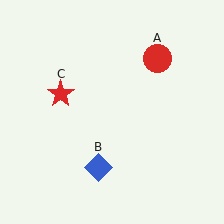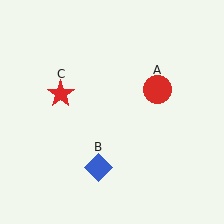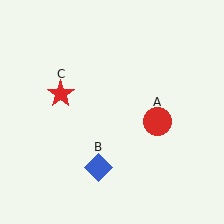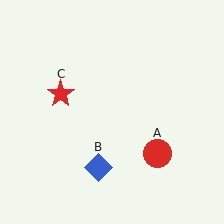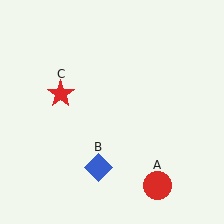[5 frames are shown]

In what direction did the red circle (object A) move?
The red circle (object A) moved down.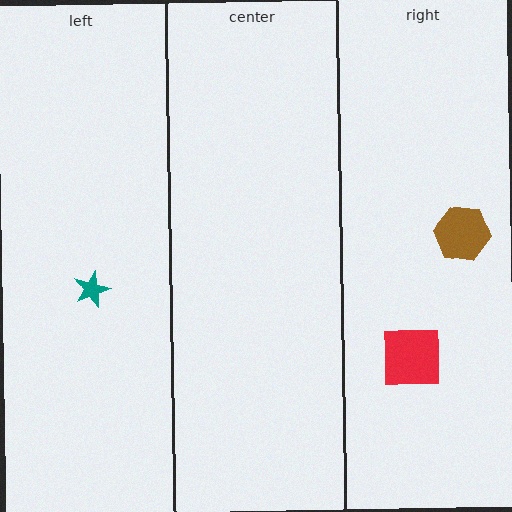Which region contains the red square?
The right region.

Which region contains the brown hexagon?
The right region.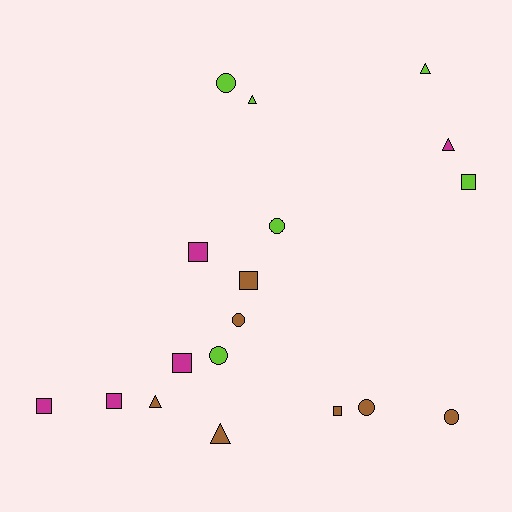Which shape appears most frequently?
Square, with 7 objects.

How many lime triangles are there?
There are 2 lime triangles.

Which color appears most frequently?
Brown, with 7 objects.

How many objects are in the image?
There are 18 objects.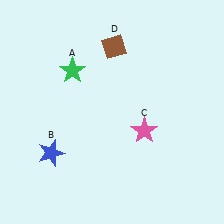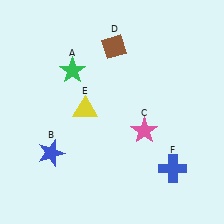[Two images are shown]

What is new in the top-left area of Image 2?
A yellow triangle (E) was added in the top-left area of Image 2.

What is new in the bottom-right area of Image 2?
A blue cross (F) was added in the bottom-right area of Image 2.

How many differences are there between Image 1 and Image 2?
There are 2 differences between the two images.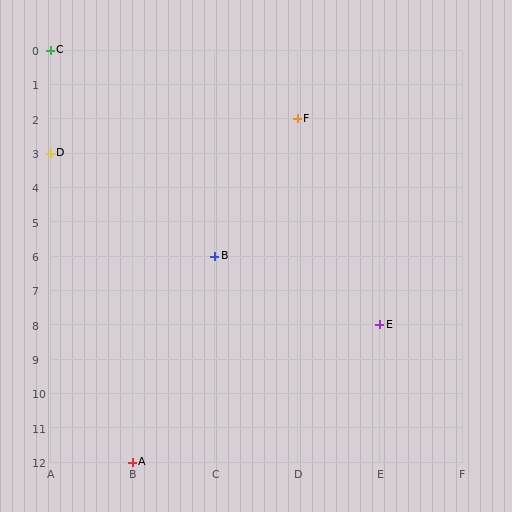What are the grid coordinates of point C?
Point C is at grid coordinates (A, 0).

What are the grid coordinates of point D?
Point D is at grid coordinates (A, 3).